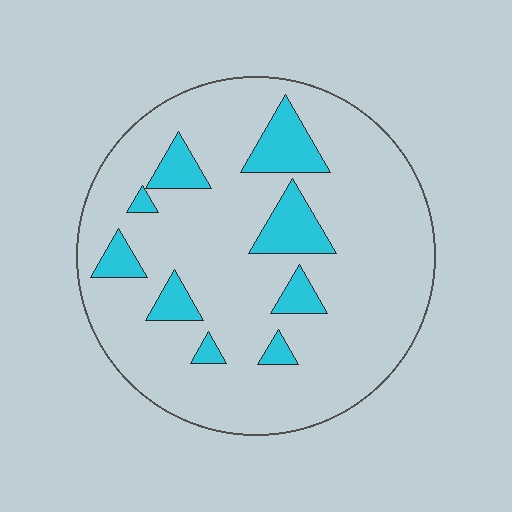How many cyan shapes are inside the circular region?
9.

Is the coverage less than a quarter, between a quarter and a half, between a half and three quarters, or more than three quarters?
Less than a quarter.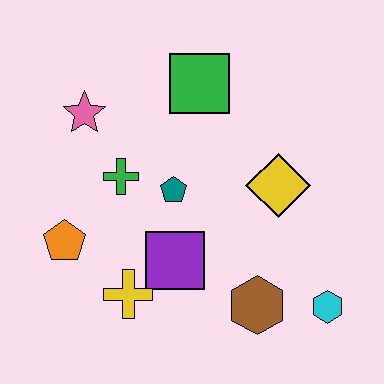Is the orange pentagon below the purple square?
No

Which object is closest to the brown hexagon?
The cyan hexagon is closest to the brown hexagon.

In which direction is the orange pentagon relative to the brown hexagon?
The orange pentagon is to the left of the brown hexagon.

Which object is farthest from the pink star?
The cyan hexagon is farthest from the pink star.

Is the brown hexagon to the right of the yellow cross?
Yes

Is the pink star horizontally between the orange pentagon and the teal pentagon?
Yes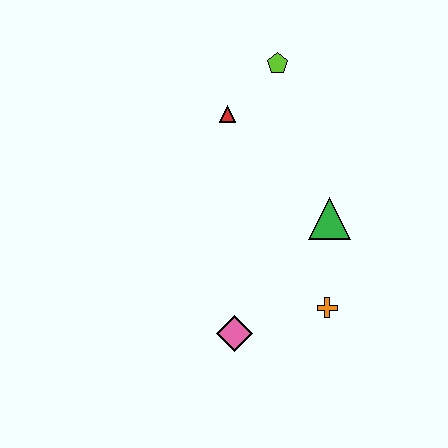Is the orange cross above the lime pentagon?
No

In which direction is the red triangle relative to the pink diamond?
The red triangle is above the pink diamond.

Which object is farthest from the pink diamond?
The lime pentagon is farthest from the pink diamond.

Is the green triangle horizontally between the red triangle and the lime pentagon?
No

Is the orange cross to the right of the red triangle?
Yes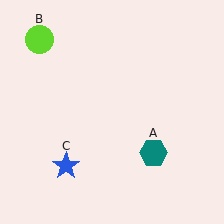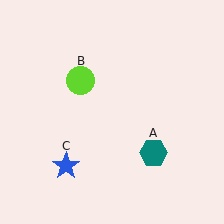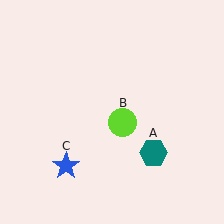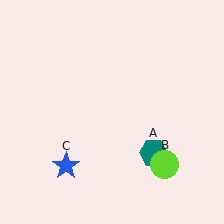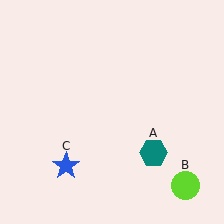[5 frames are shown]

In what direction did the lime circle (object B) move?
The lime circle (object B) moved down and to the right.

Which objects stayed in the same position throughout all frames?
Teal hexagon (object A) and blue star (object C) remained stationary.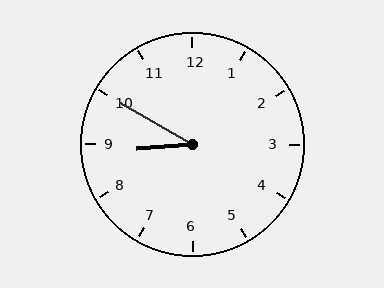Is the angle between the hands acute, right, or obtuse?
It is acute.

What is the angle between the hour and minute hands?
Approximately 35 degrees.